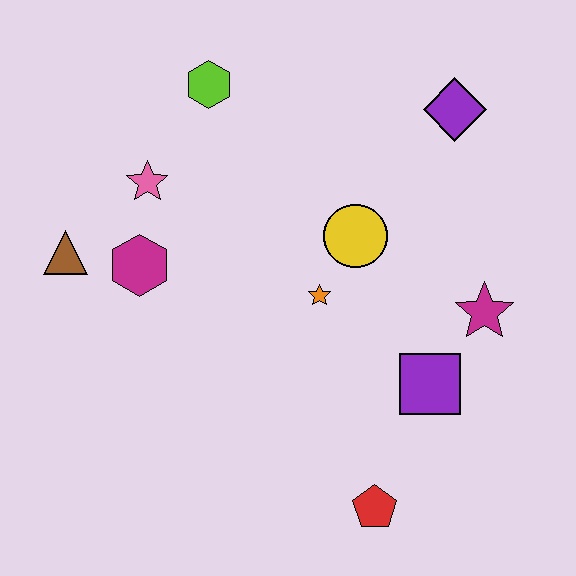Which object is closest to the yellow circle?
The orange star is closest to the yellow circle.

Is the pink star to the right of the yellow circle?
No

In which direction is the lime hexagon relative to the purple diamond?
The lime hexagon is to the left of the purple diamond.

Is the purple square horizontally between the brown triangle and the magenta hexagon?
No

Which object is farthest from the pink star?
The red pentagon is farthest from the pink star.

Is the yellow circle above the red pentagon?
Yes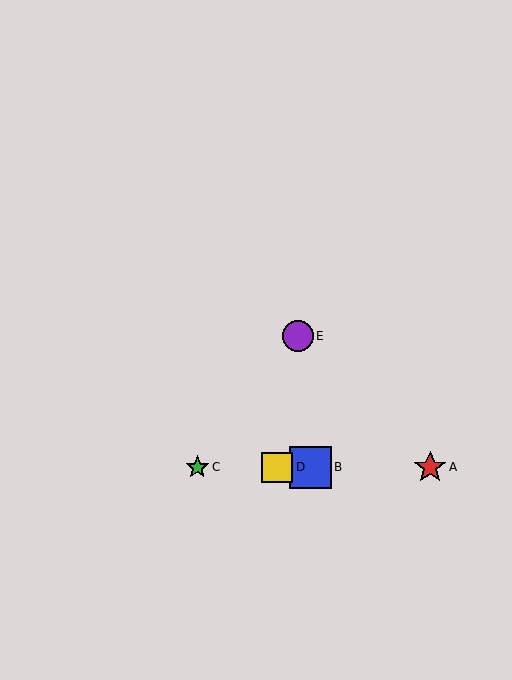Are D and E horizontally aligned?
No, D is at y≈467 and E is at y≈336.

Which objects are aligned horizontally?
Objects A, B, C, D are aligned horizontally.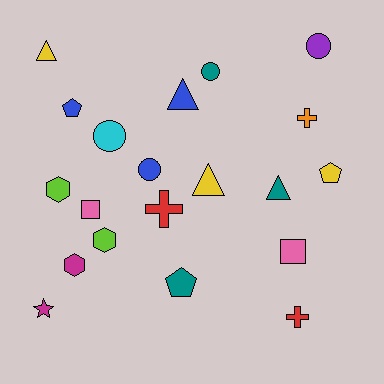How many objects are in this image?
There are 20 objects.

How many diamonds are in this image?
There are no diamonds.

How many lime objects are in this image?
There are 2 lime objects.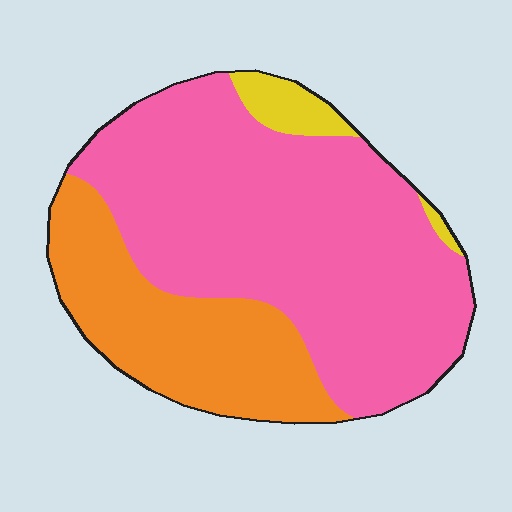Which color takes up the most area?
Pink, at roughly 65%.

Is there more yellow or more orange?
Orange.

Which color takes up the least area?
Yellow, at roughly 5%.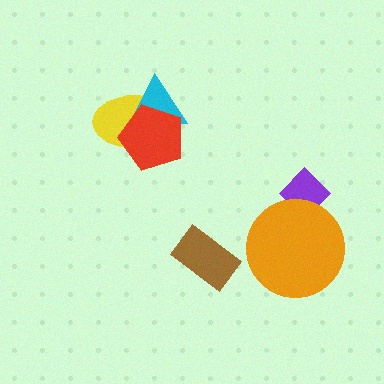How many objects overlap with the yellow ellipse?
2 objects overlap with the yellow ellipse.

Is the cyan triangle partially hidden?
Yes, it is partially covered by another shape.